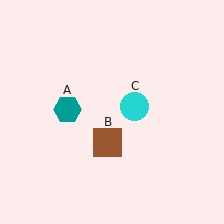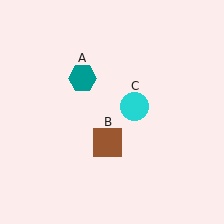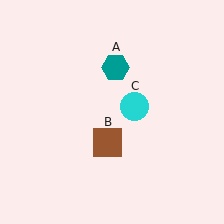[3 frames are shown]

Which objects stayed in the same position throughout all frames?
Brown square (object B) and cyan circle (object C) remained stationary.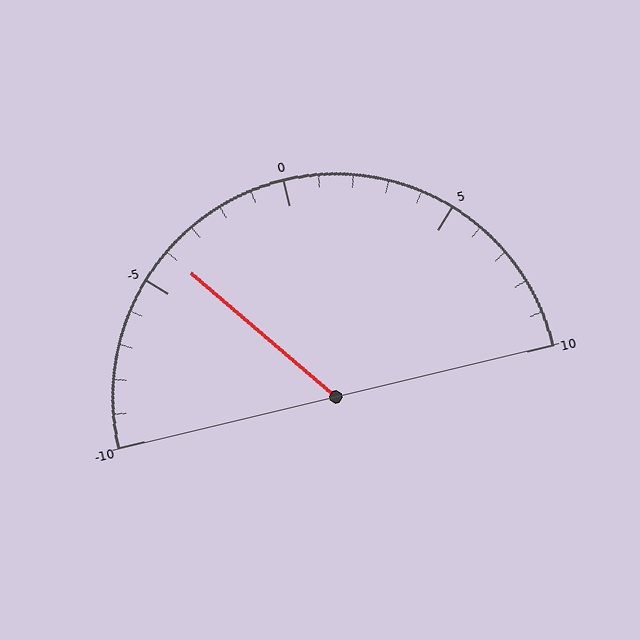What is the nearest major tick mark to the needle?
The nearest major tick mark is -5.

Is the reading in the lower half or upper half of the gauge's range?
The reading is in the lower half of the range (-10 to 10).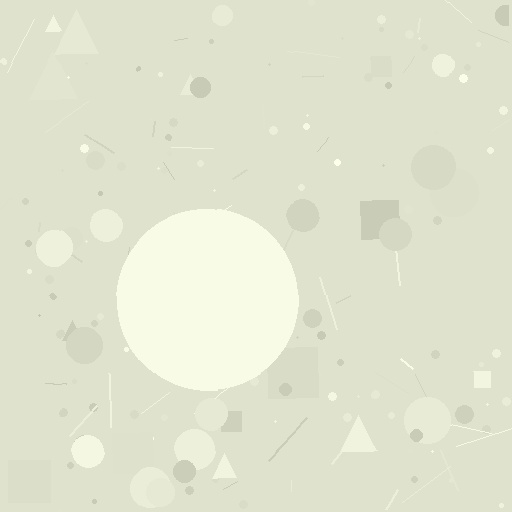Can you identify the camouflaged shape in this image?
The camouflaged shape is a circle.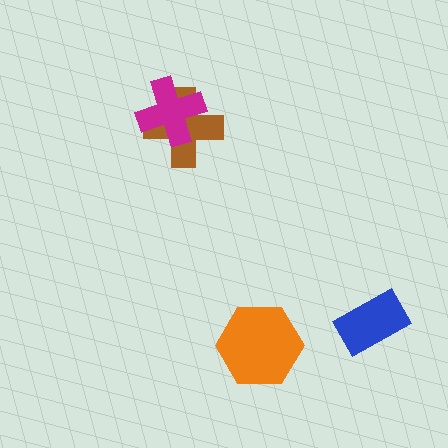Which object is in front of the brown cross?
The magenta cross is in front of the brown cross.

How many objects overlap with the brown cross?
1 object overlaps with the brown cross.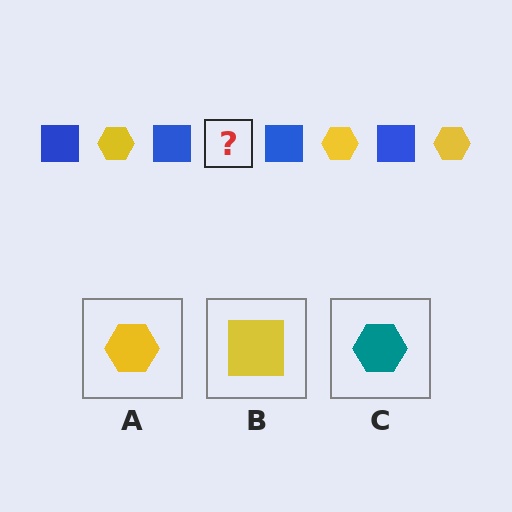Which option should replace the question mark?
Option A.